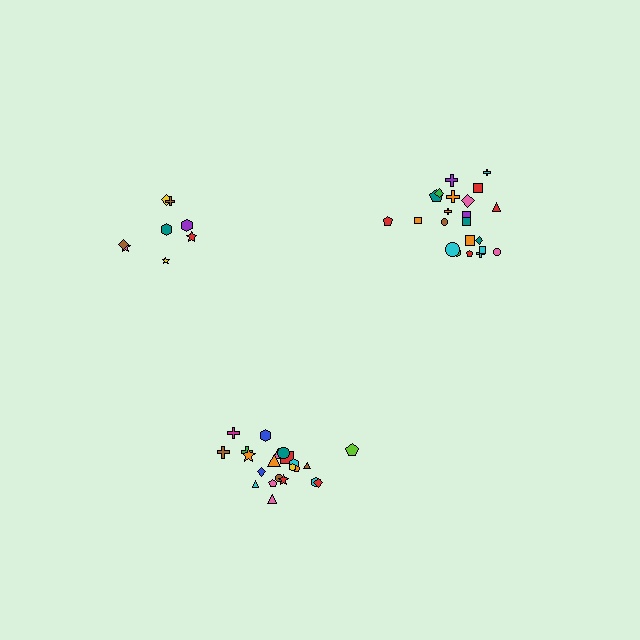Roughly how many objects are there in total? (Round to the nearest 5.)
Roughly 50 objects in total.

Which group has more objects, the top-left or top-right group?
The top-right group.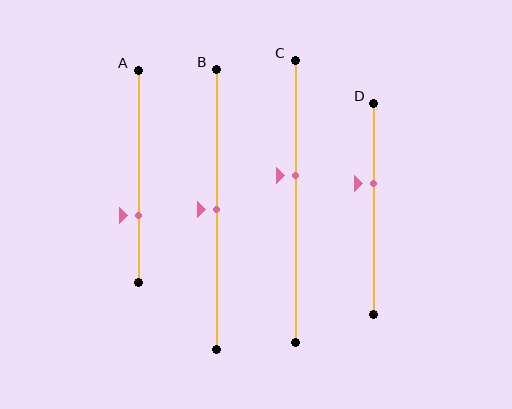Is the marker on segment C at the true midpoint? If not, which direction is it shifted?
No, the marker on segment C is shifted upward by about 9% of the segment length.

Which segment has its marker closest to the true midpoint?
Segment B has its marker closest to the true midpoint.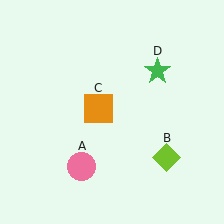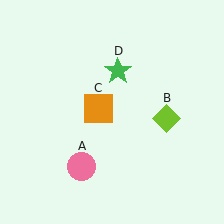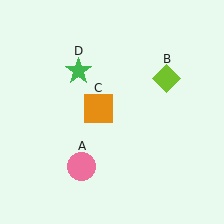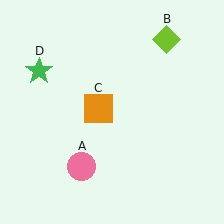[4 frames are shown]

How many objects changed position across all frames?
2 objects changed position: lime diamond (object B), green star (object D).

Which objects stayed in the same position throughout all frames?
Pink circle (object A) and orange square (object C) remained stationary.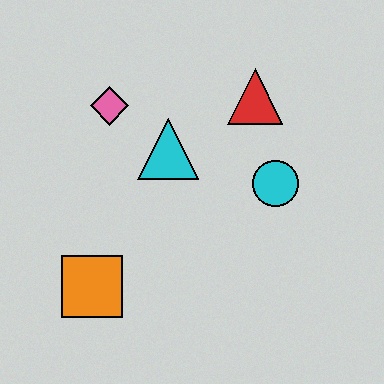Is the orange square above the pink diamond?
No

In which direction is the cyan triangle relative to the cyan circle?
The cyan triangle is to the left of the cyan circle.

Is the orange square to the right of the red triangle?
No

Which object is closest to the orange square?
The cyan triangle is closest to the orange square.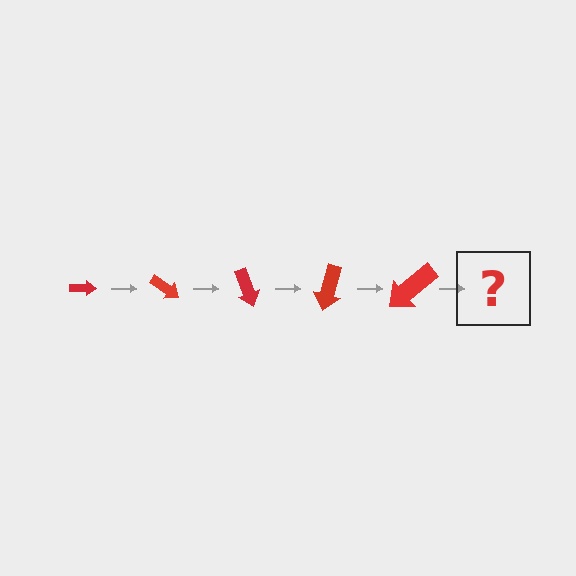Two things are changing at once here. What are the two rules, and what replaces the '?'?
The two rules are that the arrow grows larger each step and it rotates 35 degrees each step. The '?' should be an arrow, larger than the previous one and rotated 175 degrees from the start.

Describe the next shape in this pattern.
It should be an arrow, larger than the previous one and rotated 175 degrees from the start.